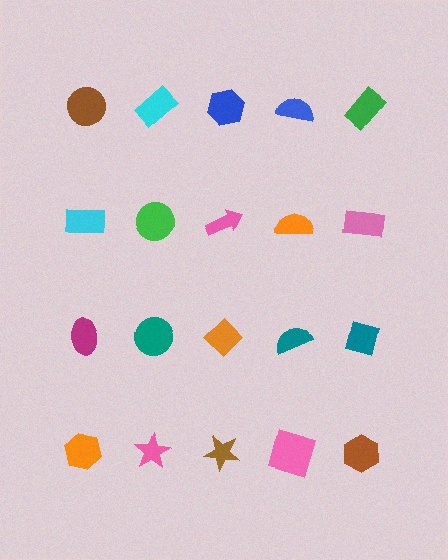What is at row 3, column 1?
A magenta ellipse.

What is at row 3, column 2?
A teal circle.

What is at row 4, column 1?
An orange hexagon.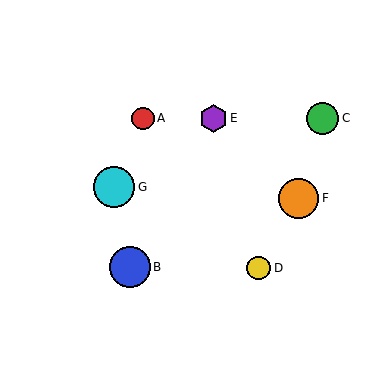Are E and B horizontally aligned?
No, E is at y≈118 and B is at y≈267.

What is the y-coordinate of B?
Object B is at y≈267.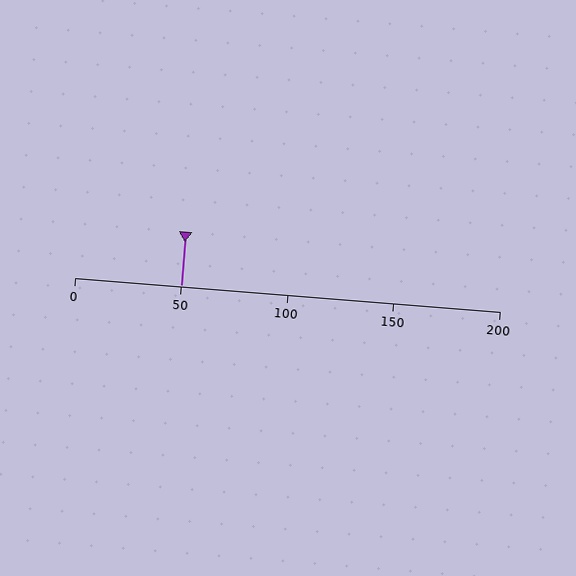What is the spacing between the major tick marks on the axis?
The major ticks are spaced 50 apart.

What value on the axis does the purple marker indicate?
The marker indicates approximately 50.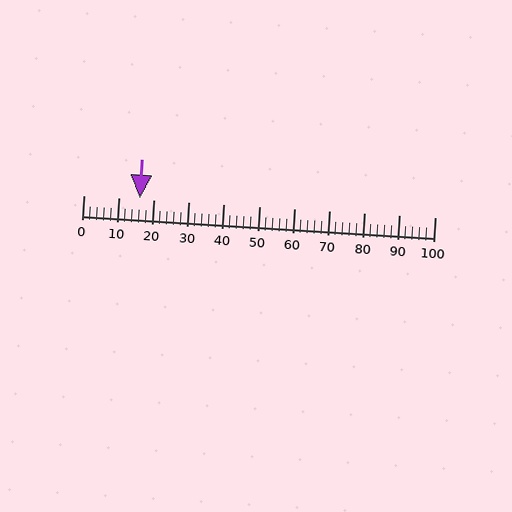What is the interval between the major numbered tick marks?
The major tick marks are spaced 10 units apart.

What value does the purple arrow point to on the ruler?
The purple arrow points to approximately 16.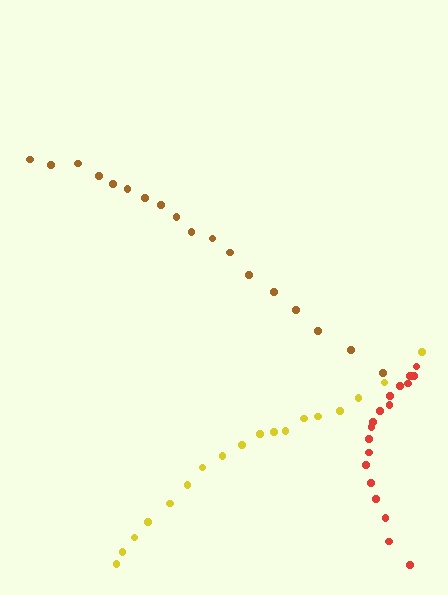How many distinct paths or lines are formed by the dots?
There are 3 distinct paths.